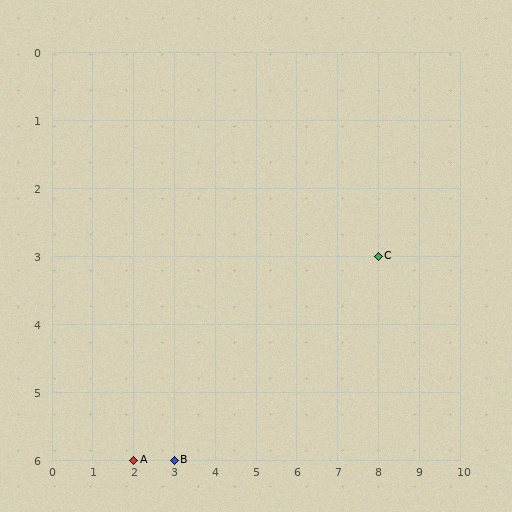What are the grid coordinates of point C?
Point C is at grid coordinates (8, 3).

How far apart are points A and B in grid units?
Points A and B are 1 column apart.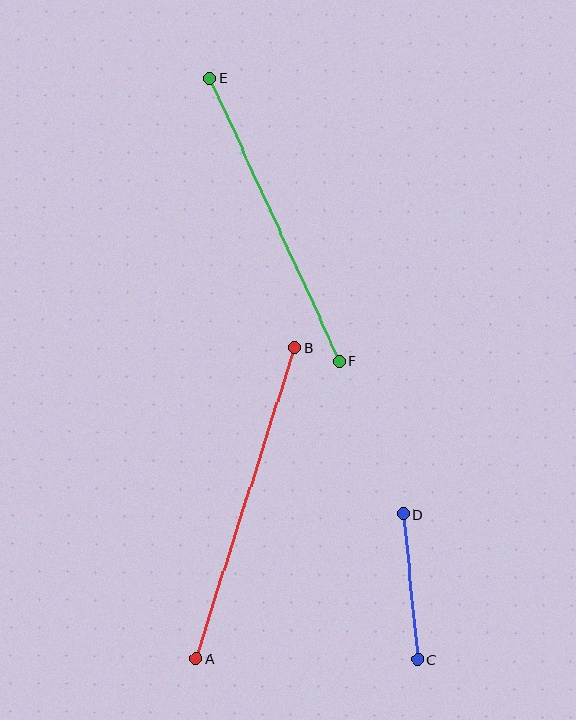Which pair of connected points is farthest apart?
Points A and B are farthest apart.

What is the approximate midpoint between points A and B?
The midpoint is at approximately (246, 503) pixels.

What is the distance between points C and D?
The distance is approximately 146 pixels.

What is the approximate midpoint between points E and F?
The midpoint is at approximately (275, 219) pixels.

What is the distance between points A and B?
The distance is approximately 326 pixels.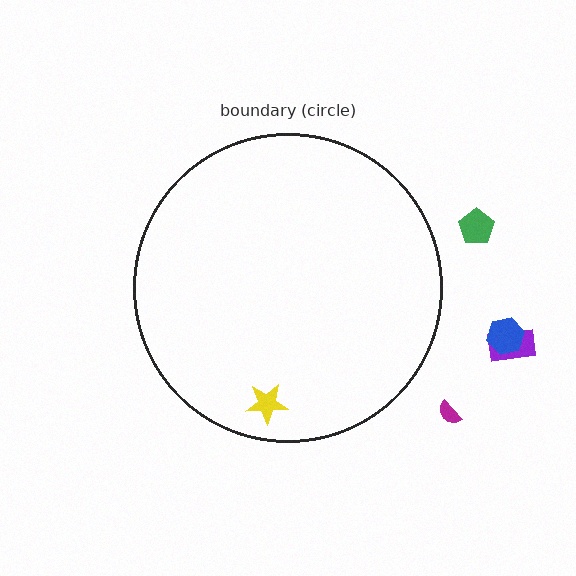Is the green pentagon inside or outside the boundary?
Outside.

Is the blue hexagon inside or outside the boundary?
Outside.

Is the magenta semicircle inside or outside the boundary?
Outside.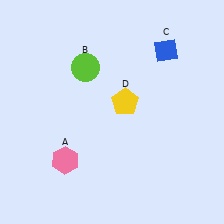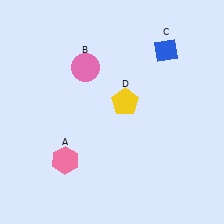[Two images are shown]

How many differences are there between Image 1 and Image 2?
There is 1 difference between the two images.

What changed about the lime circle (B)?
In Image 1, B is lime. In Image 2, it changed to pink.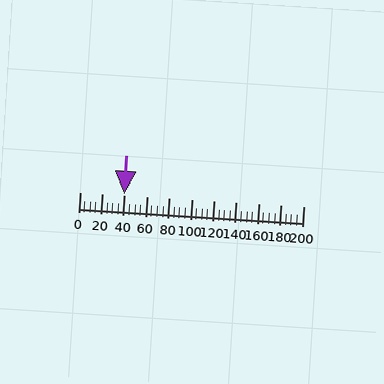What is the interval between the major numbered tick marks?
The major tick marks are spaced 20 units apart.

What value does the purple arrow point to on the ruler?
The purple arrow points to approximately 40.